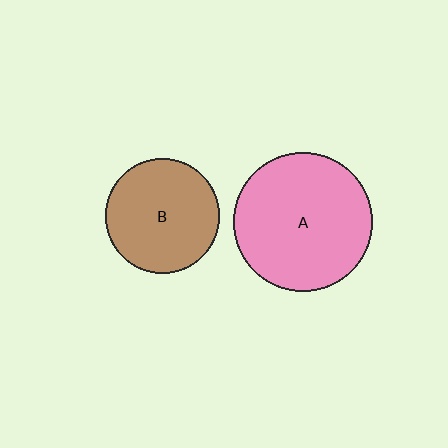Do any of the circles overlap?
No, none of the circles overlap.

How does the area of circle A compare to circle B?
Approximately 1.5 times.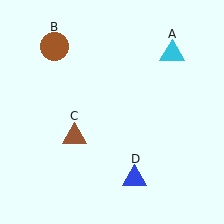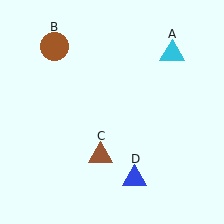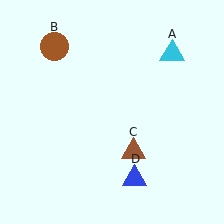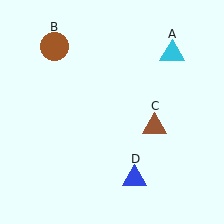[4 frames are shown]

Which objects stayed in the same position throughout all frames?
Cyan triangle (object A) and brown circle (object B) and blue triangle (object D) remained stationary.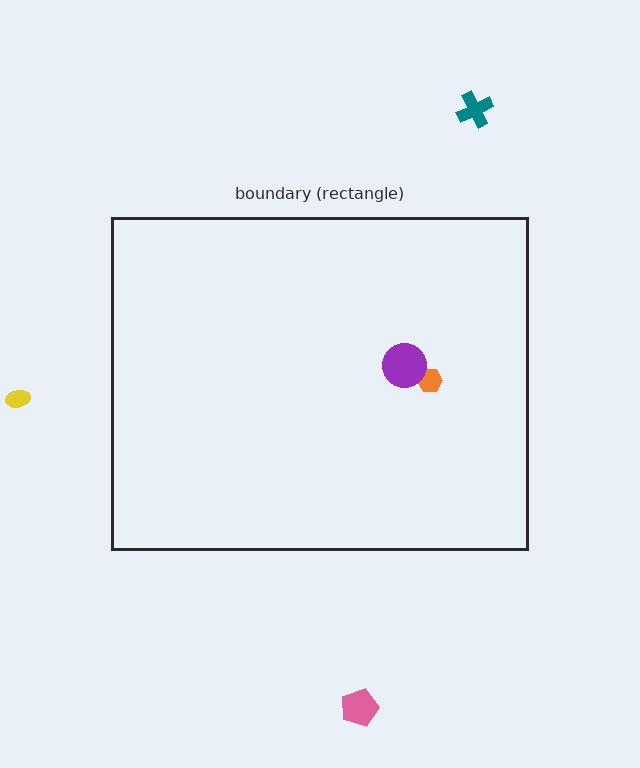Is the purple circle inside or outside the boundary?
Inside.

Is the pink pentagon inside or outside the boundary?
Outside.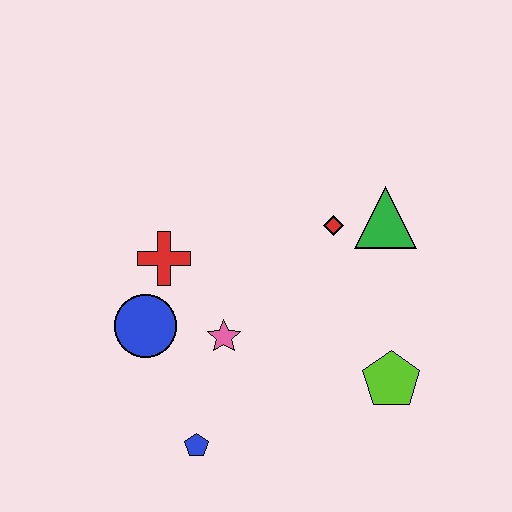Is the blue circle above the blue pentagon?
Yes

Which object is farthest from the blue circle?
The green triangle is farthest from the blue circle.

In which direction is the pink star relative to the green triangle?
The pink star is to the left of the green triangle.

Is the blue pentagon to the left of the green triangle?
Yes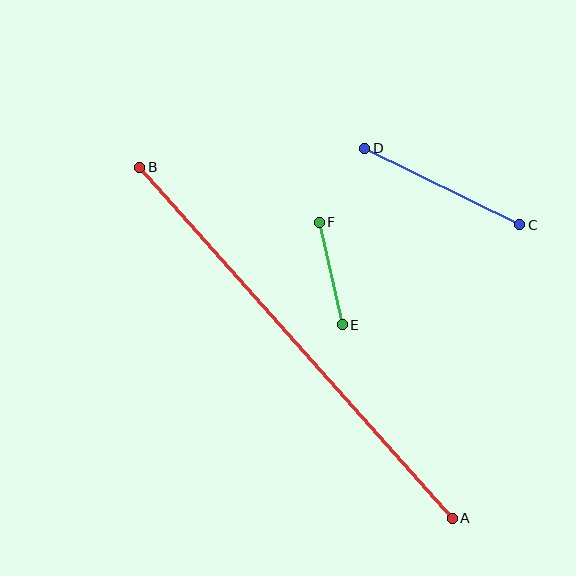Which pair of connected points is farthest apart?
Points A and B are farthest apart.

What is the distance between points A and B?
The distance is approximately 470 pixels.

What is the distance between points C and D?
The distance is approximately 173 pixels.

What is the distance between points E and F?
The distance is approximately 105 pixels.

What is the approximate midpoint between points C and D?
The midpoint is at approximately (442, 187) pixels.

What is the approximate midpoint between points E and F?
The midpoint is at approximately (331, 274) pixels.